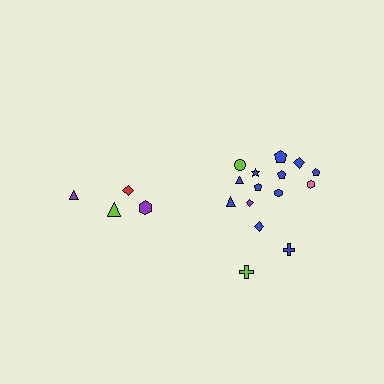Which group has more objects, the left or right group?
The right group.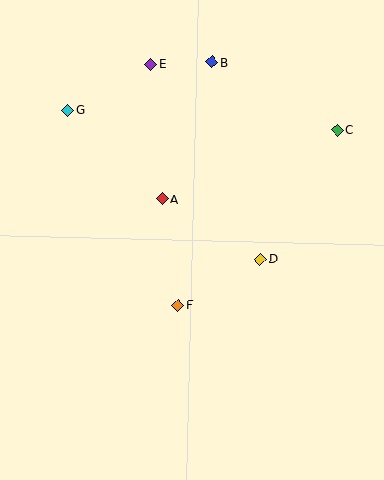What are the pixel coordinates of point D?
Point D is at (260, 259).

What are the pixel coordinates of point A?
Point A is at (162, 199).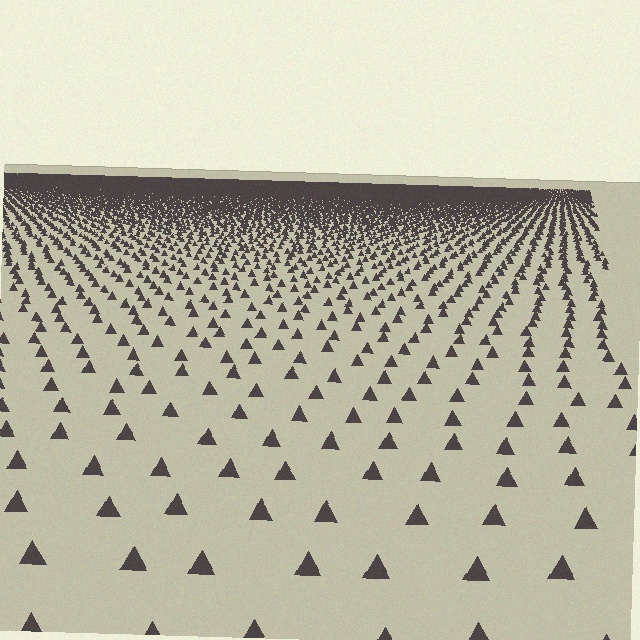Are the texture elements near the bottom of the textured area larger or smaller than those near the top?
Larger. Near the bottom, elements are closer to the viewer and appear at a bigger on-screen size.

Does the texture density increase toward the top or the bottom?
Density increases toward the top.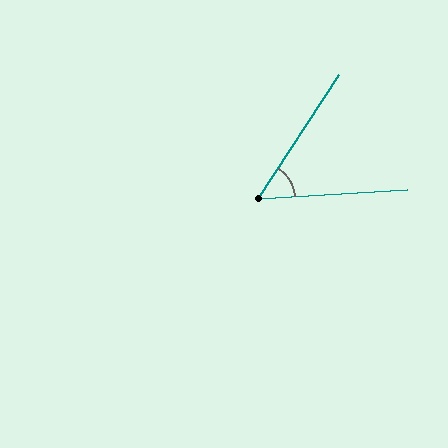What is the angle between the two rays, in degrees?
Approximately 53 degrees.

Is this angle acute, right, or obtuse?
It is acute.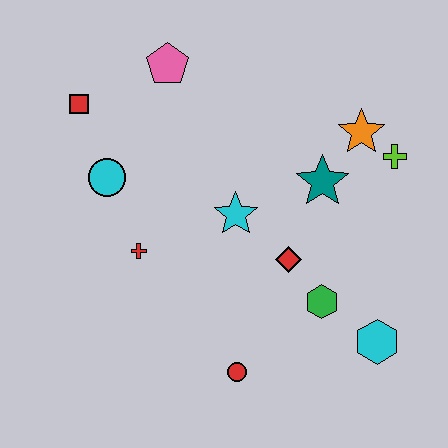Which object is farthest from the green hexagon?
The red square is farthest from the green hexagon.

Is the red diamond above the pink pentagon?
No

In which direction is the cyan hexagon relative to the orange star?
The cyan hexagon is below the orange star.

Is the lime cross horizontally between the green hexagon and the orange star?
No